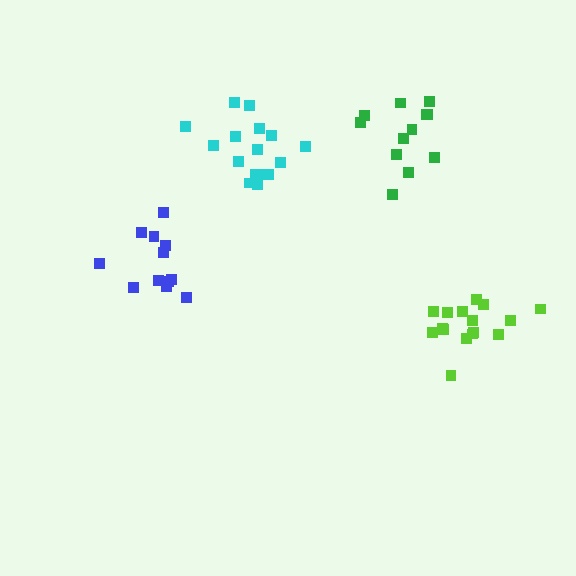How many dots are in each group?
Group 1: 16 dots, Group 2: 16 dots, Group 3: 12 dots, Group 4: 12 dots (56 total).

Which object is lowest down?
The lime cluster is bottommost.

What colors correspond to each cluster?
The clusters are colored: lime, cyan, green, blue.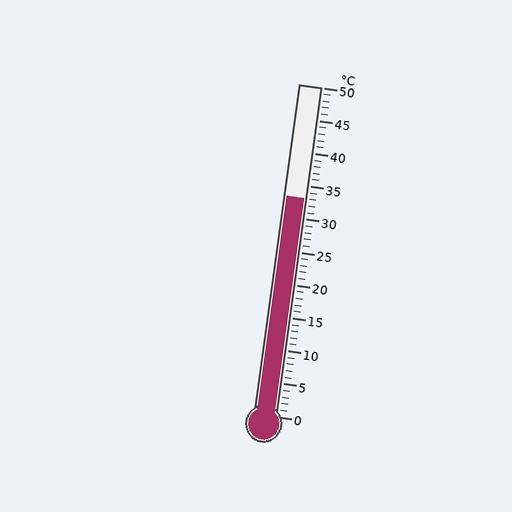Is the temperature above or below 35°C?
The temperature is below 35°C.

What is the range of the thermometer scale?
The thermometer scale ranges from 0°C to 50°C.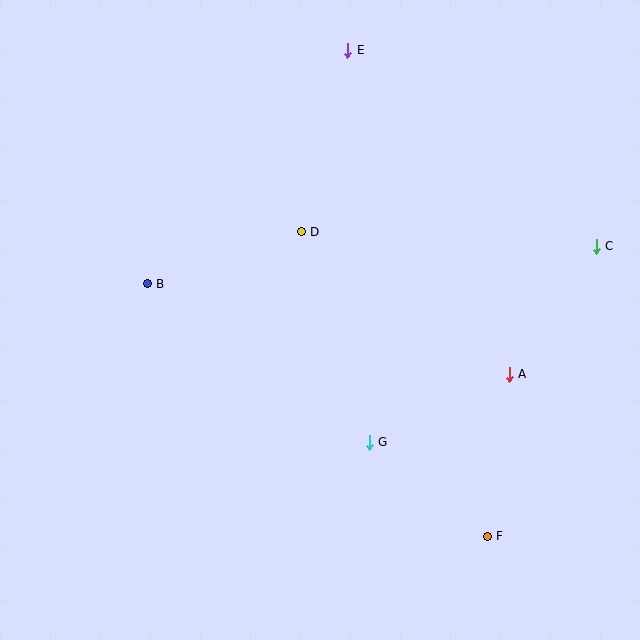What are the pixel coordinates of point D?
Point D is at (301, 232).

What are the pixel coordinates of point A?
Point A is at (509, 374).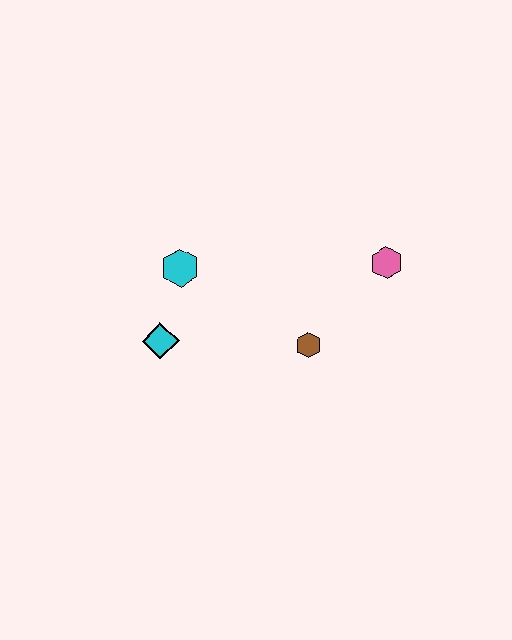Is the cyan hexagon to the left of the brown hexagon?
Yes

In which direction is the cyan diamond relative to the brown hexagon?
The cyan diamond is to the left of the brown hexagon.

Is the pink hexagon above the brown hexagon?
Yes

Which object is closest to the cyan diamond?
The cyan hexagon is closest to the cyan diamond.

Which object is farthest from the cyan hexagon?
The pink hexagon is farthest from the cyan hexagon.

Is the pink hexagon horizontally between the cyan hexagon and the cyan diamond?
No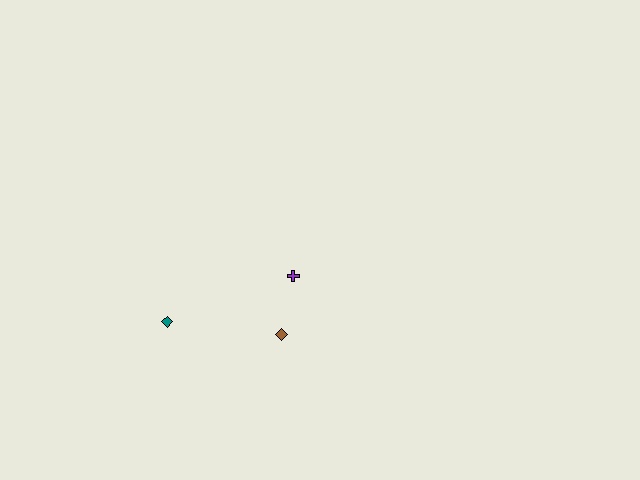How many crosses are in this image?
There is 1 cross.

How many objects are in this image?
There are 3 objects.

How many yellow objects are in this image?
There are no yellow objects.